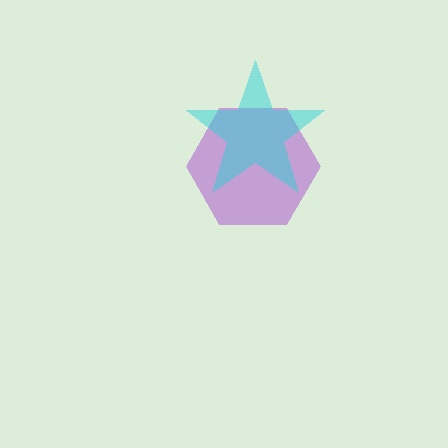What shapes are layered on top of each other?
The layered shapes are: a purple hexagon, a cyan star.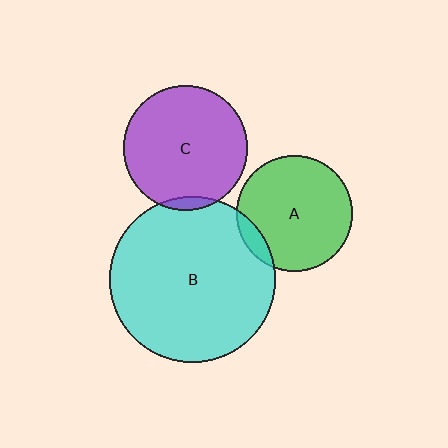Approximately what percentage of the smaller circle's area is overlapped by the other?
Approximately 5%.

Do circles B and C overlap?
Yes.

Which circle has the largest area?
Circle B (cyan).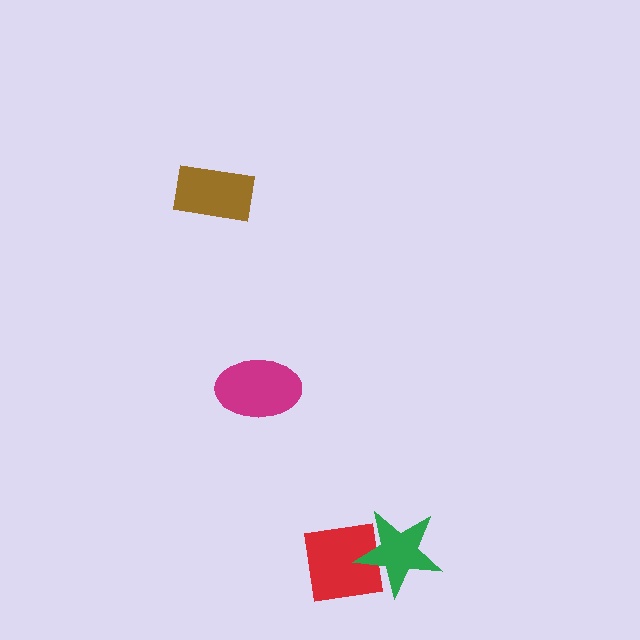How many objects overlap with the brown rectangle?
0 objects overlap with the brown rectangle.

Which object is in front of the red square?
The green star is in front of the red square.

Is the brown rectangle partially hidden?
No, no other shape covers it.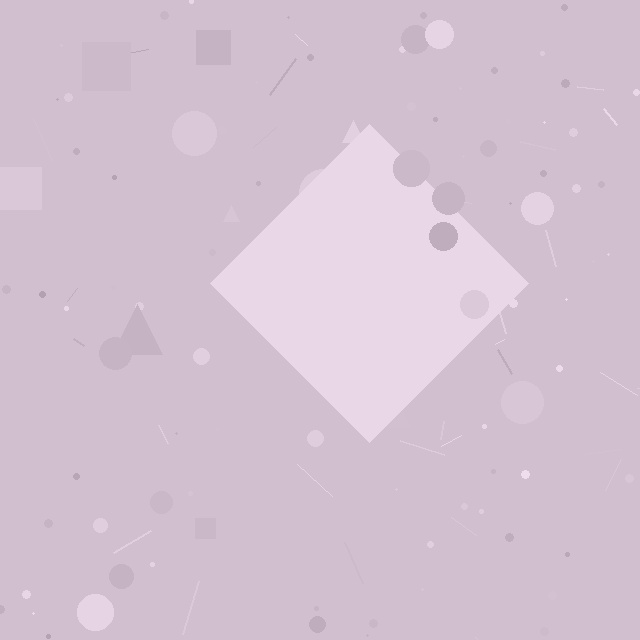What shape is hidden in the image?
A diamond is hidden in the image.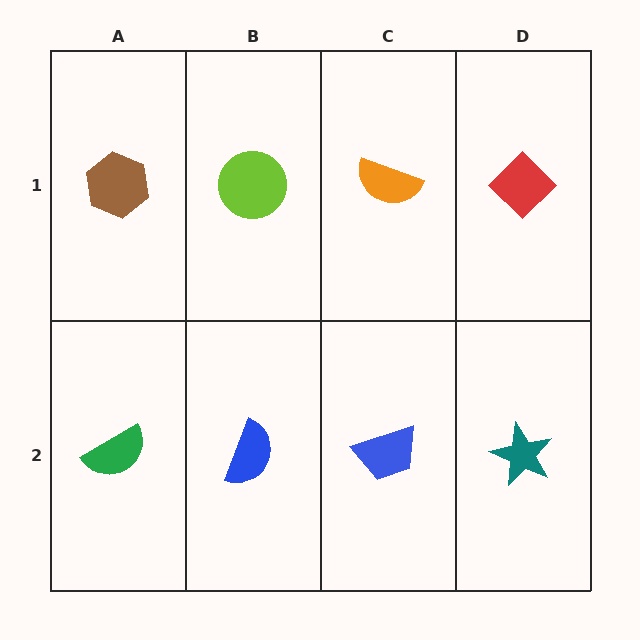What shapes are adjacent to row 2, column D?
A red diamond (row 1, column D), a blue trapezoid (row 2, column C).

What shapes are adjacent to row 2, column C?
An orange semicircle (row 1, column C), a blue semicircle (row 2, column B), a teal star (row 2, column D).